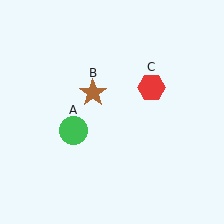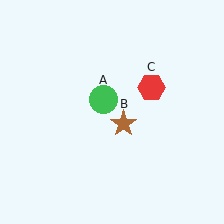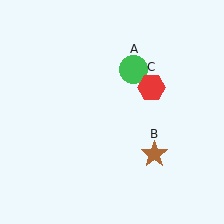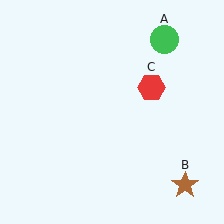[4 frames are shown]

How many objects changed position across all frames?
2 objects changed position: green circle (object A), brown star (object B).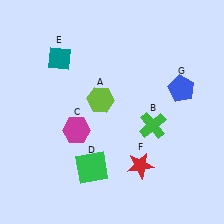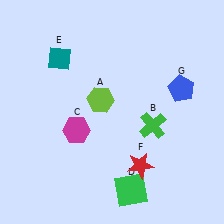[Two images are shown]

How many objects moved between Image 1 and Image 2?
1 object moved between the two images.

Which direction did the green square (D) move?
The green square (D) moved right.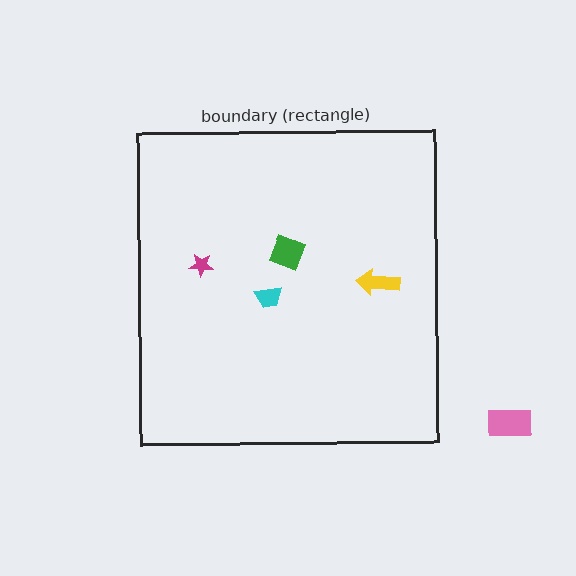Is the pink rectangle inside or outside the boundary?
Outside.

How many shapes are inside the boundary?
4 inside, 1 outside.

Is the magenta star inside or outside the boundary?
Inside.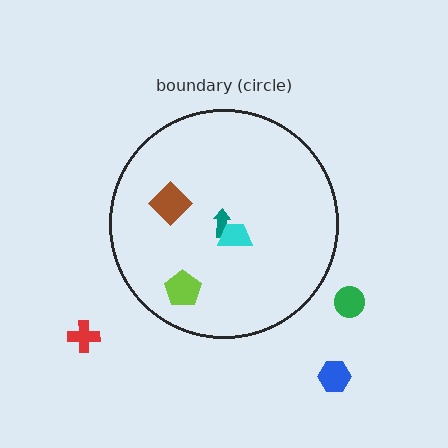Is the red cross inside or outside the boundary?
Outside.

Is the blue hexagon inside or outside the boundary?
Outside.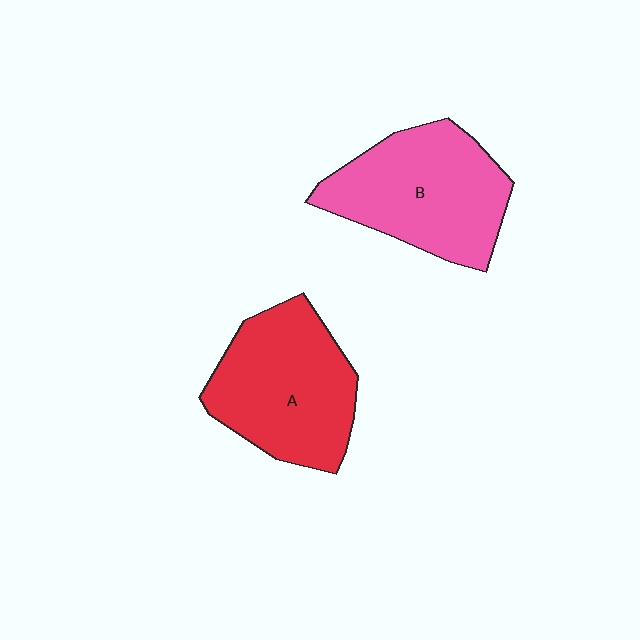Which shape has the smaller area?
Shape A (red).